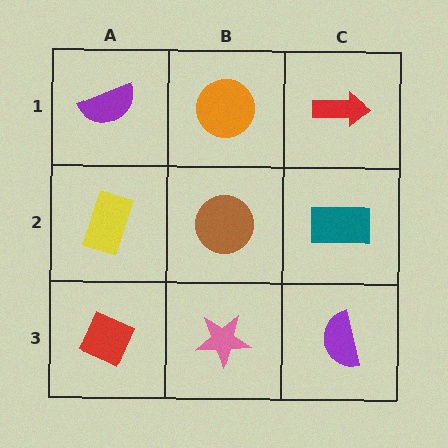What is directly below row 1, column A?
A yellow rectangle.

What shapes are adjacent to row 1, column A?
A yellow rectangle (row 2, column A), an orange circle (row 1, column B).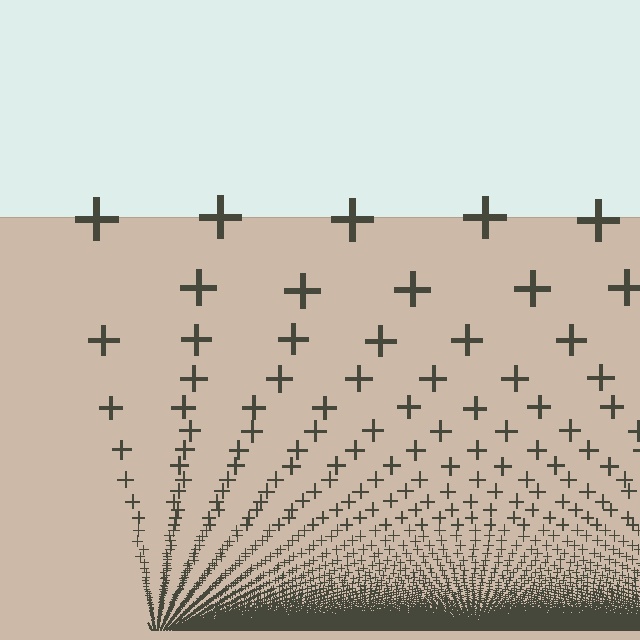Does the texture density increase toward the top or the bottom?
Density increases toward the bottom.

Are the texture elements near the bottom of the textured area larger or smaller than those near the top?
Smaller. The gradient is inverted — elements near the bottom are smaller and denser.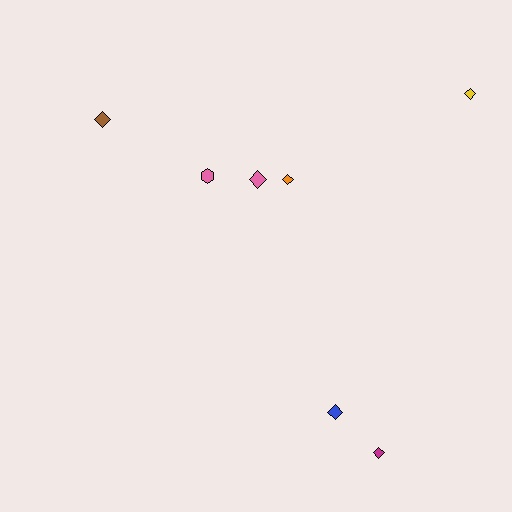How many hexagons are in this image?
There is 1 hexagon.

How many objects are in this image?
There are 7 objects.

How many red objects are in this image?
There are no red objects.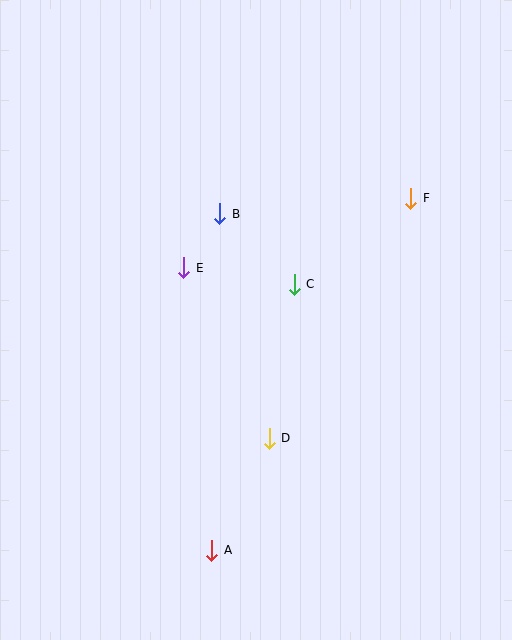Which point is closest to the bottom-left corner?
Point A is closest to the bottom-left corner.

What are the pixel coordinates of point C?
Point C is at (294, 284).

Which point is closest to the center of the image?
Point C at (294, 284) is closest to the center.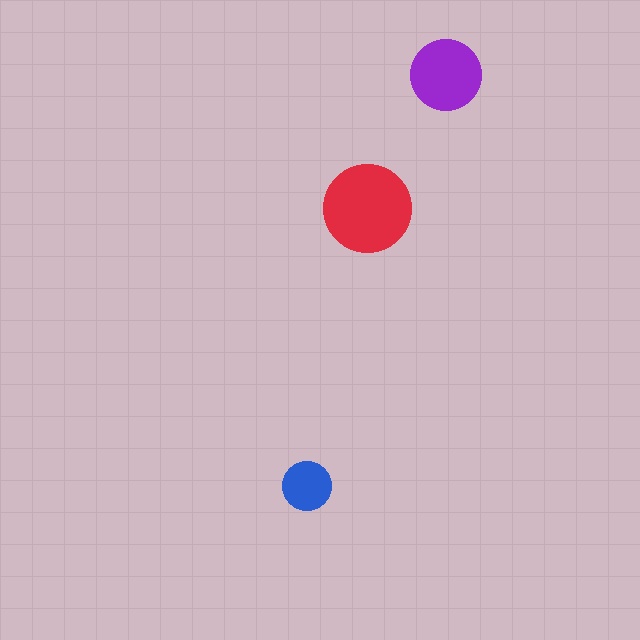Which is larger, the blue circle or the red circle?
The red one.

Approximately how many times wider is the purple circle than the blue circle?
About 1.5 times wider.